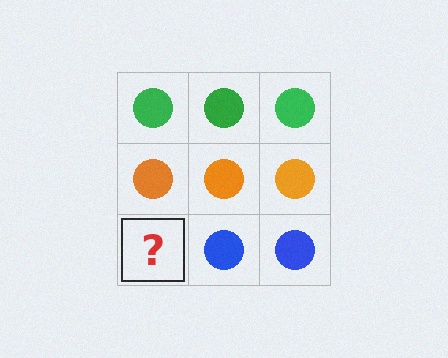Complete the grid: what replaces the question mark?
The question mark should be replaced with a blue circle.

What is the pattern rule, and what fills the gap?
The rule is that each row has a consistent color. The gap should be filled with a blue circle.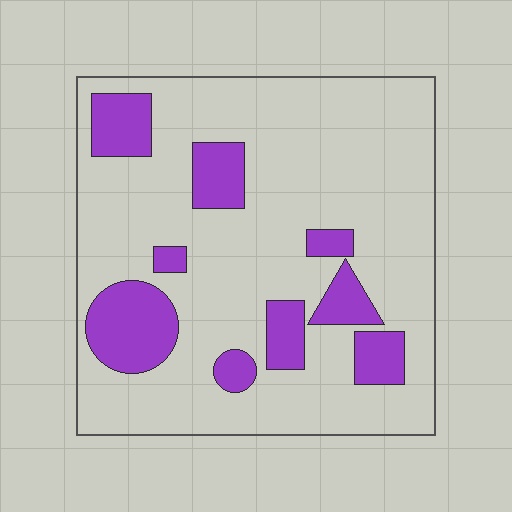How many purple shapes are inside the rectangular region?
9.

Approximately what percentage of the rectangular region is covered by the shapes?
Approximately 20%.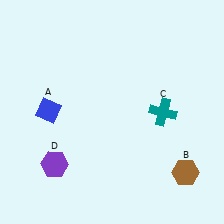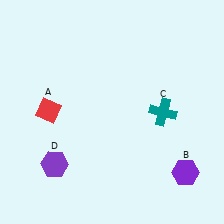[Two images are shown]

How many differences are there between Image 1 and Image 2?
There are 2 differences between the two images.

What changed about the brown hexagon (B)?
In Image 1, B is brown. In Image 2, it changed to purple.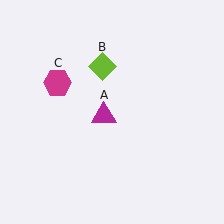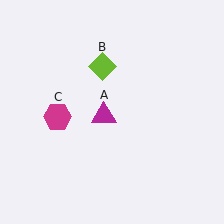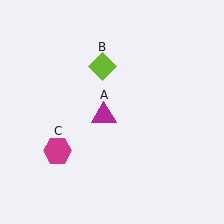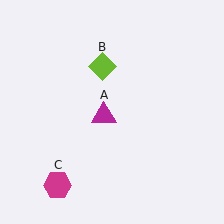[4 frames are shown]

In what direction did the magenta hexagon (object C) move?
The magenta hexagon (object C) moved down.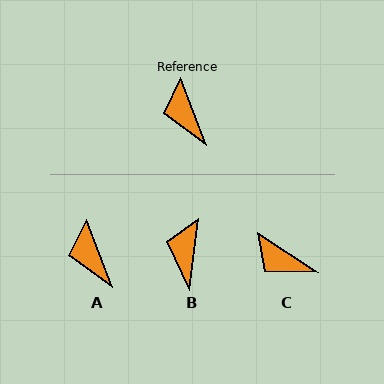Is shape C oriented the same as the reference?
No, it is off by about 36 degrees.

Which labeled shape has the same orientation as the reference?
A.